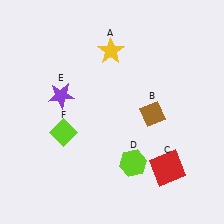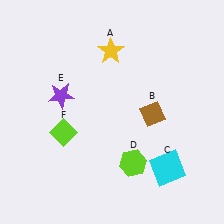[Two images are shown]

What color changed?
The square (C) changed from red in Image 1 to cyan in Image 2.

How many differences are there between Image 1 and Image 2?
There is 1 difference between the two images.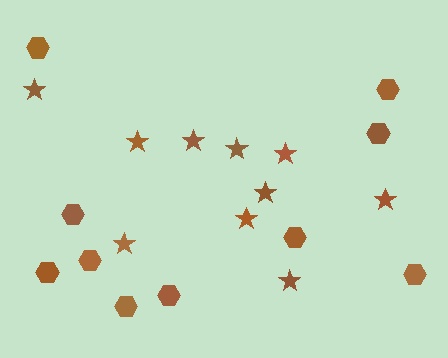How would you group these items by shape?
There are 2 groups: one group of stars (10) and one group of hexagons (10).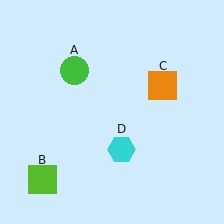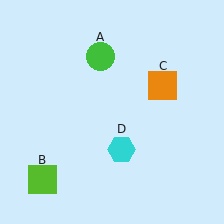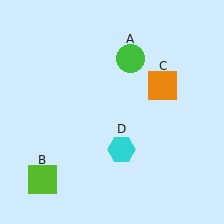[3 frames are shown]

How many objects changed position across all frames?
1 object changed position: green circle (object A).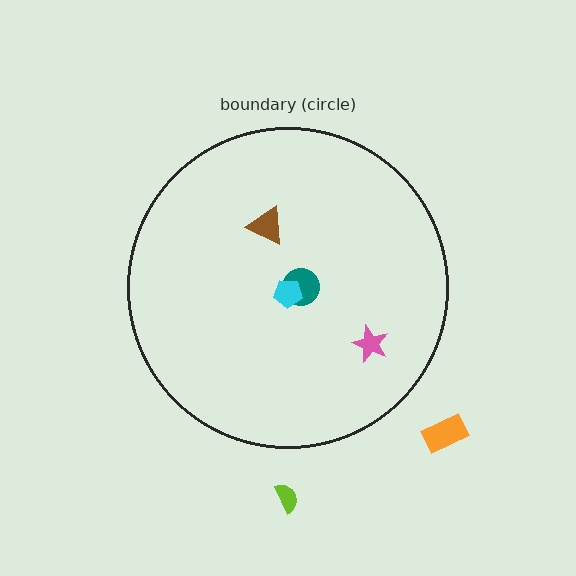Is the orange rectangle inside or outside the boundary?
Outside.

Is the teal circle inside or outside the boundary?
Inside.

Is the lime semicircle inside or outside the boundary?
Outside.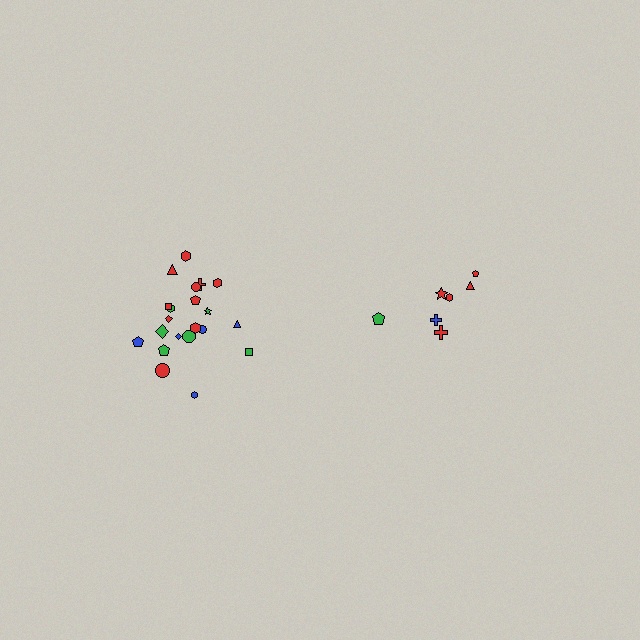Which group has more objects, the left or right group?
The left group.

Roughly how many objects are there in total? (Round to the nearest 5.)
Roughly 30 objects in total.